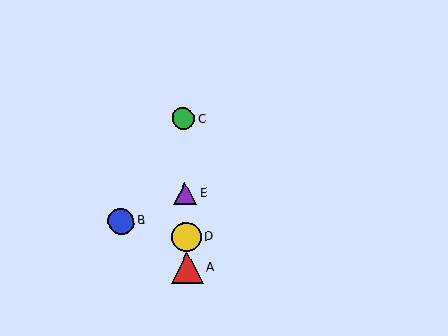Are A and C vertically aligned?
Yes, both are at x≈187.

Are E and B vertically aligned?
No, E is at x≈185 and B is at x≈121.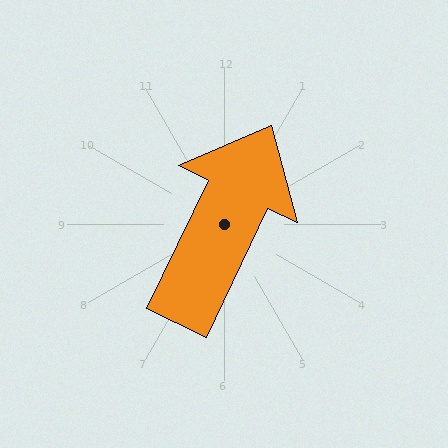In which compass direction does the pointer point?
Northeast.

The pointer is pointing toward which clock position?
Roughly 1 o'clock.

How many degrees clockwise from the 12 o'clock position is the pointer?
Approximately 26 degrees.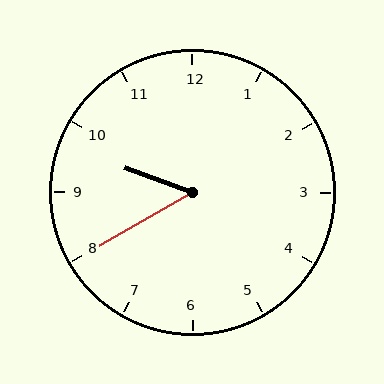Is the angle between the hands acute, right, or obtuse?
It is acute.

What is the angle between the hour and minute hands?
Approximately 50 degrees.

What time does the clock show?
9:40.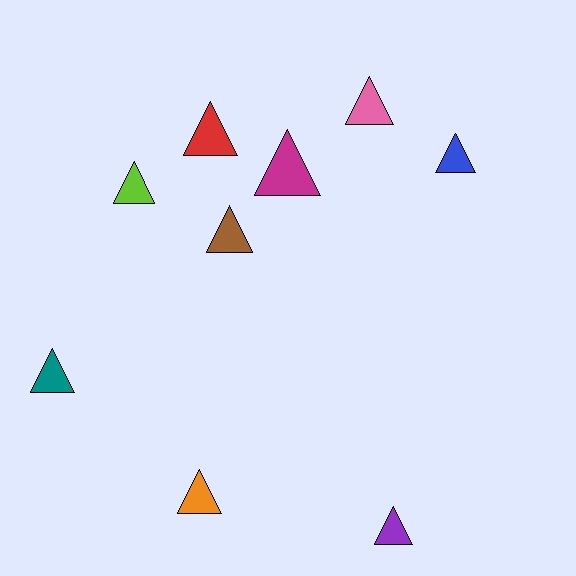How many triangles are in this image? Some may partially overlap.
There are 9 triangles.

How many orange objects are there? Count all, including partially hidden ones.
There is 1 orange object.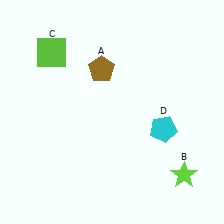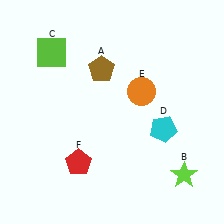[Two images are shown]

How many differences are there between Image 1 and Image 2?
There are 2 differences between the two images.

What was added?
An orange circle (E), a red pentagon (F) were added in Image 2.